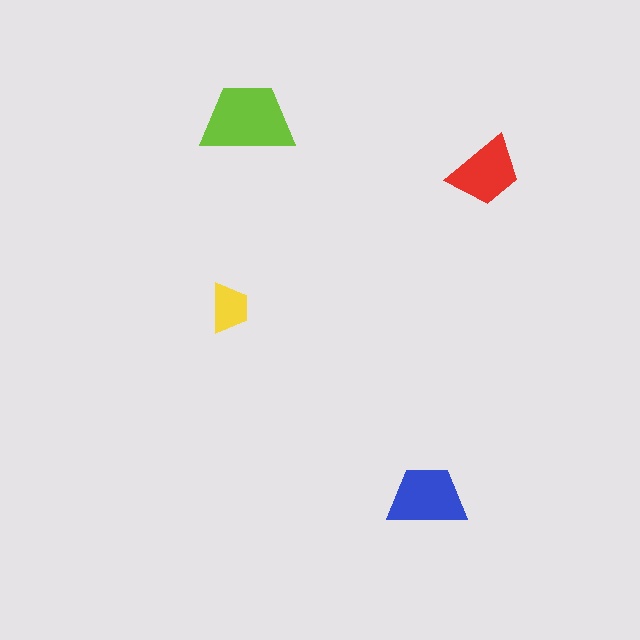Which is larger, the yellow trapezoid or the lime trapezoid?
The lime one.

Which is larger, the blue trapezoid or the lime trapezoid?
The lime one.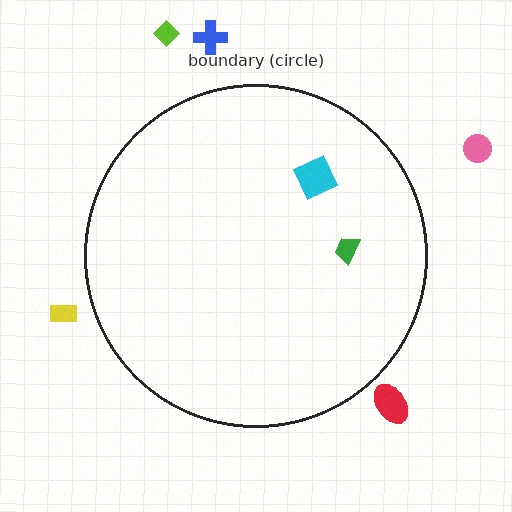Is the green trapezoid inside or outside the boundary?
Inside.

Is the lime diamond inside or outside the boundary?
Outside.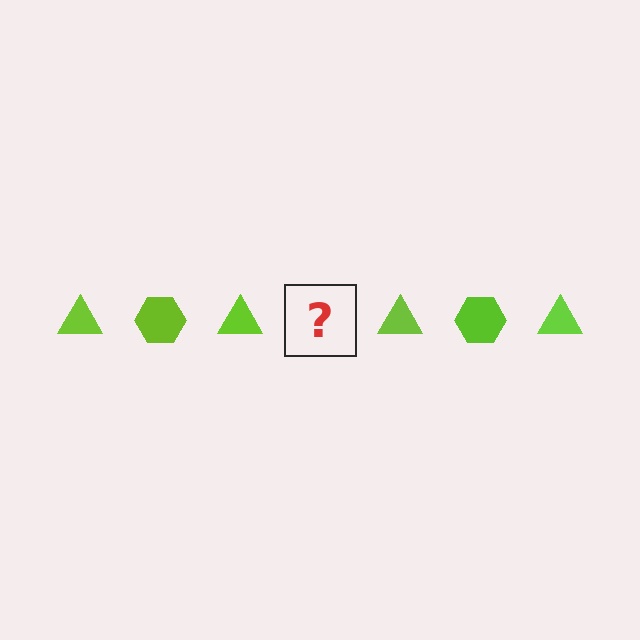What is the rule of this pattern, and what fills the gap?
The rule is that the pattern cycles through triangle, hexagon shapes in lime. The gap should be filled with a lime hexagon.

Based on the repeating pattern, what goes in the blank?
The blank should be a lime hexagon.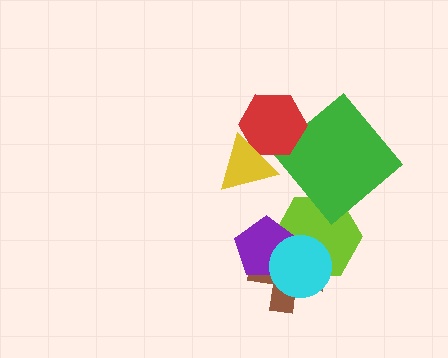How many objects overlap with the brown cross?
3 objects overlap with the brown cross.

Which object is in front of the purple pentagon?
The cyan circle is in front of the purple pentagon.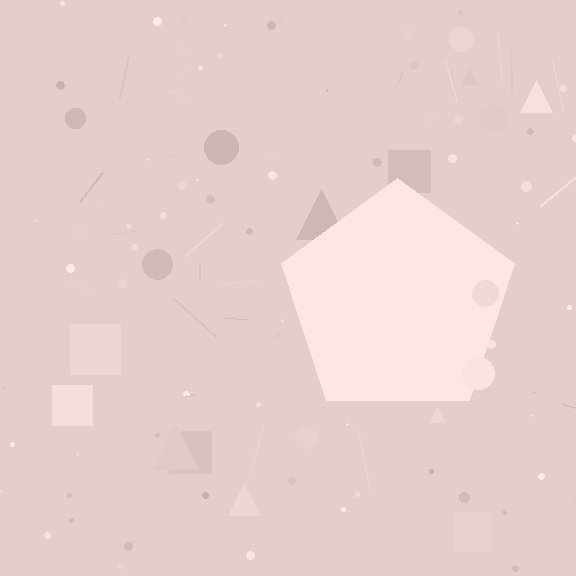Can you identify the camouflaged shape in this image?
The camouflaged shape is a pentagon.